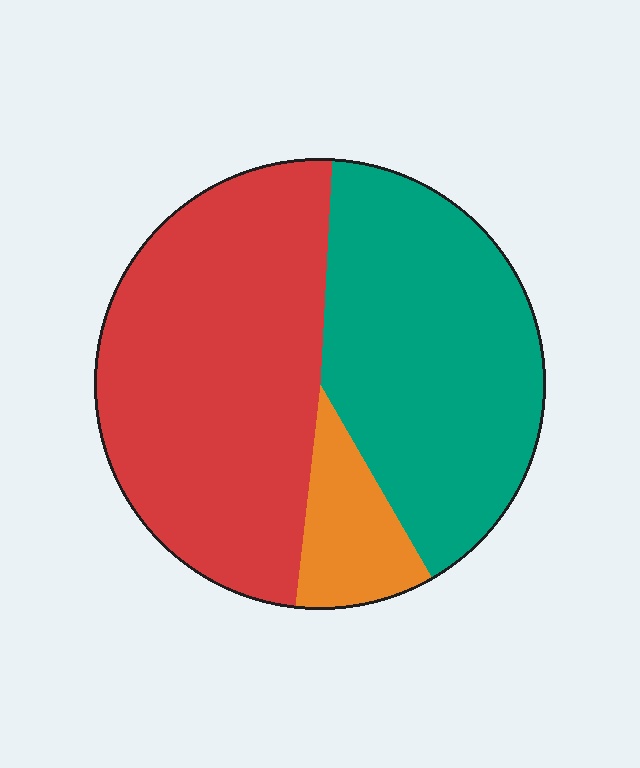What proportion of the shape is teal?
Teal covers roughly 40% of the shape.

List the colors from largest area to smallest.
From largest to smallest: red, teal, orange.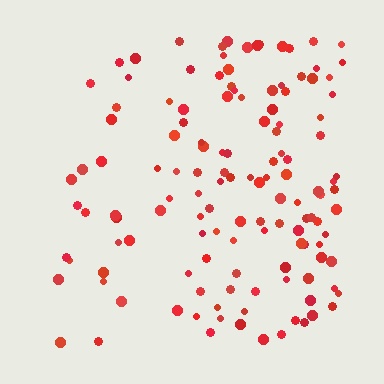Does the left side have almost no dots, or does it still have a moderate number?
Still a moderate number, just noticeably fewer than the right.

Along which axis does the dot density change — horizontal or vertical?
Horizontal.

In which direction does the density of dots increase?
From left to right, with the right side densest.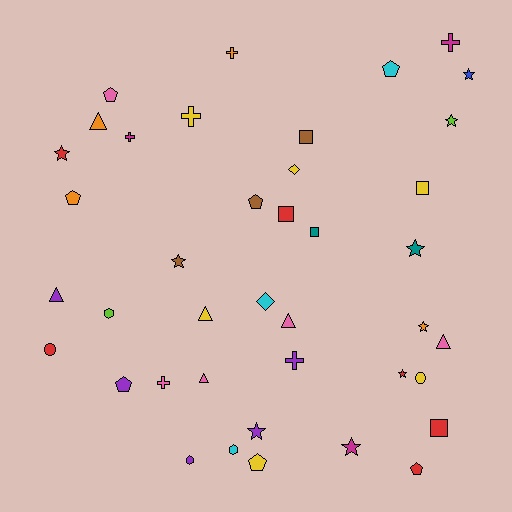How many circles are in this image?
There are 2 circles.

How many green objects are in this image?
There are no green objects.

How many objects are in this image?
There are 40 objects.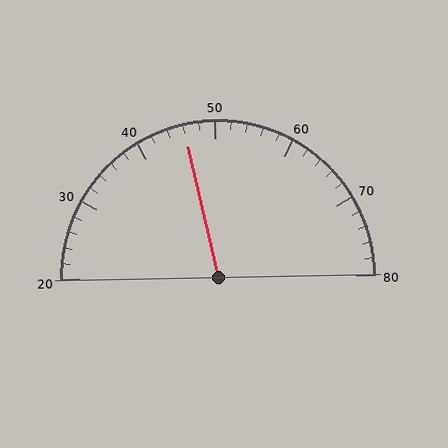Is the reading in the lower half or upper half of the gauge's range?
The reading is in the lower half of the range (20 to 80).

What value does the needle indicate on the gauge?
The needle indicates approximately 46.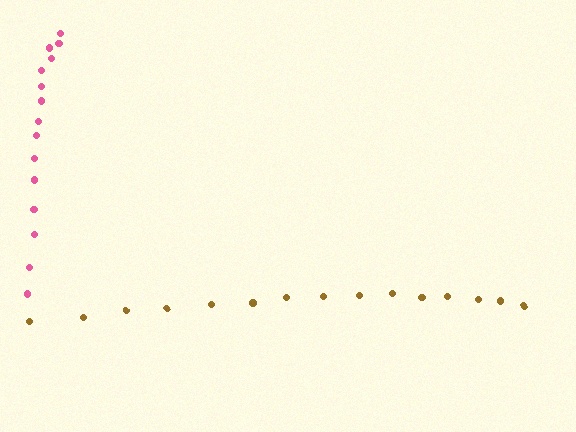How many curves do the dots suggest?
There are 2 distinct paths.